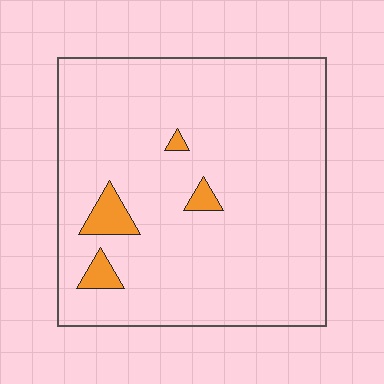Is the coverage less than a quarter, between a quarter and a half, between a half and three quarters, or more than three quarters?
Less than a quarter.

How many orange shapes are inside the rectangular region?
4.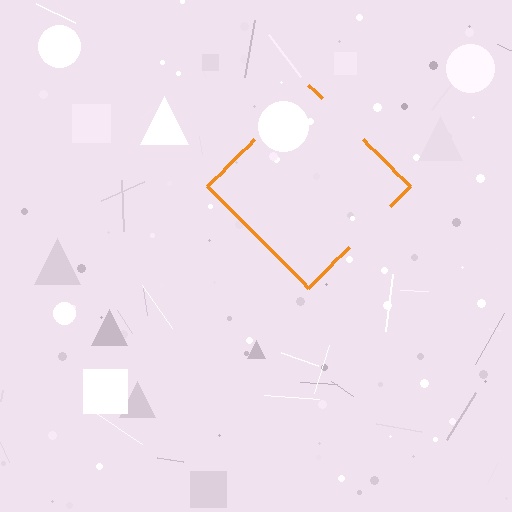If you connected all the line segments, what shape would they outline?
They would outline a diamond.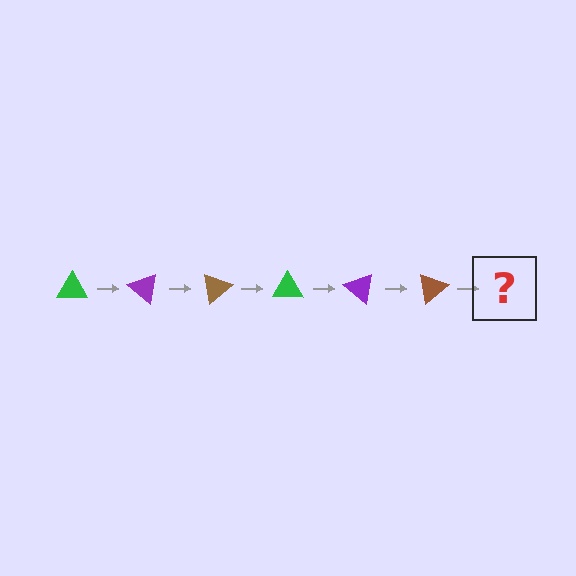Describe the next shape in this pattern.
It should be a green triangle, rotated 240 degrees from the start.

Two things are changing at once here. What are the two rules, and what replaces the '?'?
The two rules are that it rotates 40 degrees each step and the color cycles through green, purple, and brown. The '?' should be a green triangle, rotated 240 degrees from the start.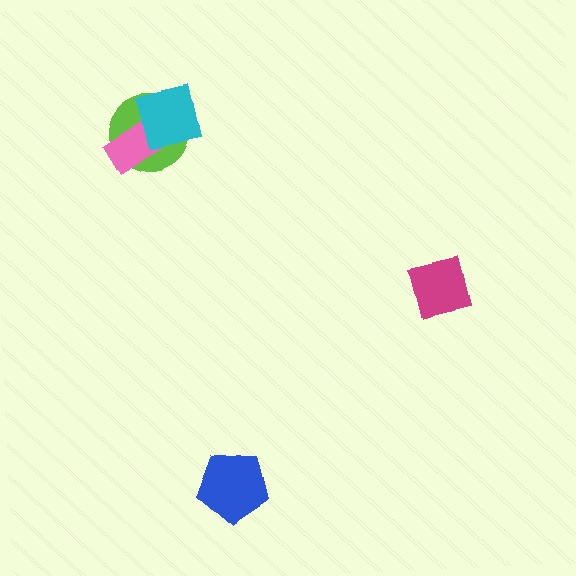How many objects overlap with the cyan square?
2 objects overlap with the cyan square.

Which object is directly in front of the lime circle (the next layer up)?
The pink rectangle is directly in front of the lime circle.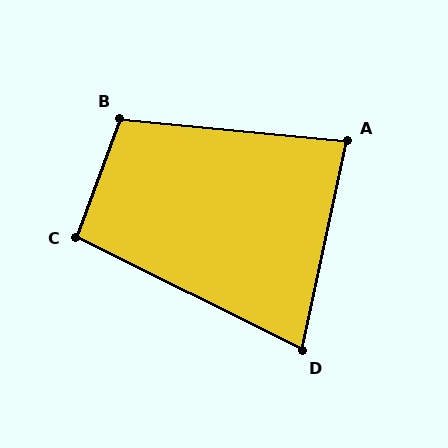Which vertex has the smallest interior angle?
D, at approximately 76 degrees.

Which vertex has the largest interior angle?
B, at approximately 104 degrees.